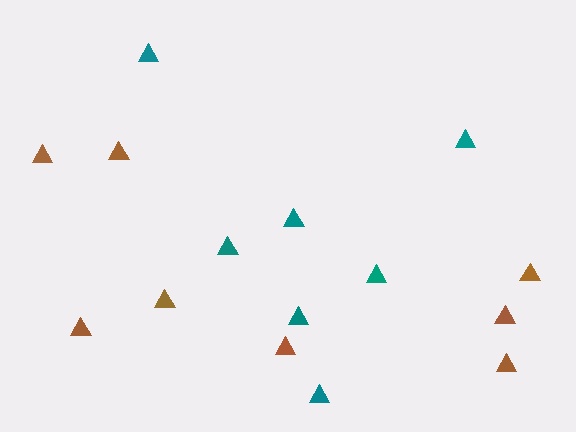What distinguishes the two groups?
There are 2 groups: one group of teal triangles (7) and one group of brown triangles (8).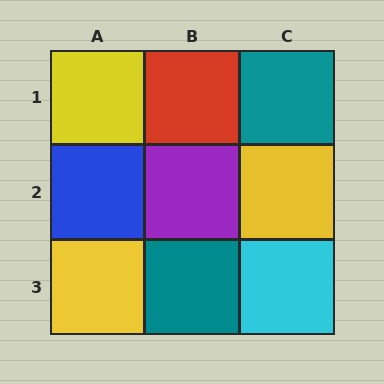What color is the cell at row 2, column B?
Purple.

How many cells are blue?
1 cell is blue.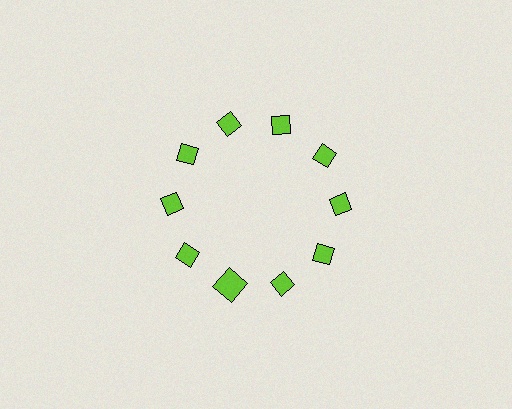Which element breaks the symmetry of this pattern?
The lime square at roughly the 7 o'clock position breaks the symmetry. All other shapes are lime diamonds.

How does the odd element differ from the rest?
It has a different shape: square instead of diamond.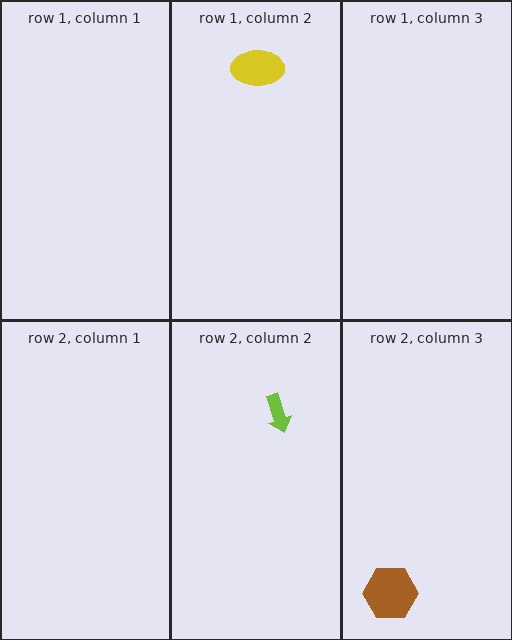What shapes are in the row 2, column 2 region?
The lime arrow.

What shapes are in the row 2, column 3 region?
The brown hexagon.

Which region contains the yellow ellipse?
The row 1, column 2 region.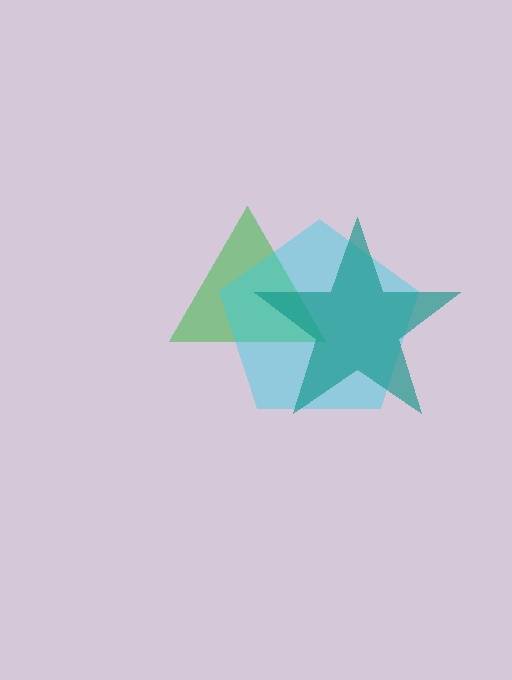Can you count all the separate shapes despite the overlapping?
Yes, there are 3 separate shapes.